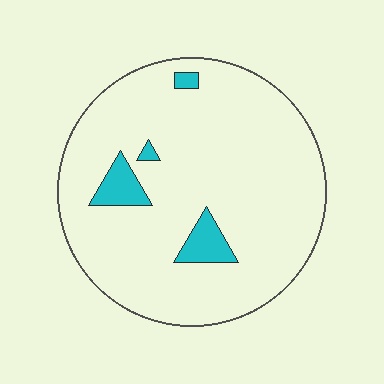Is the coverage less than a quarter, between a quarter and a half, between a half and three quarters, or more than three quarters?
Less than a quarter.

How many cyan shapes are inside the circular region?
4.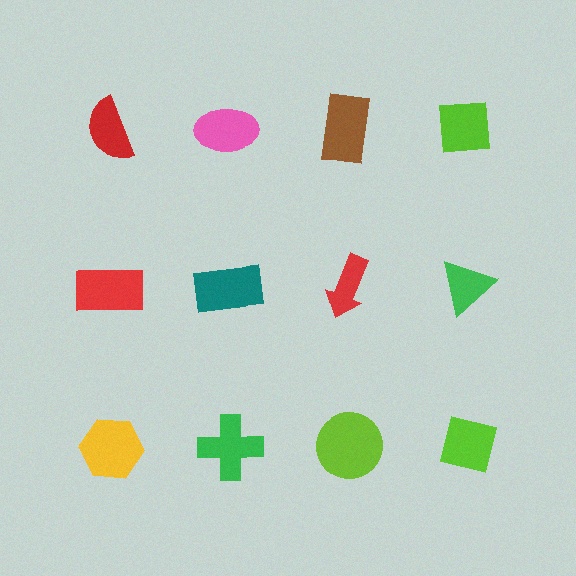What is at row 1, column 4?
A lime square.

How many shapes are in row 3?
4 shapes.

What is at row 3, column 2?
A green cross.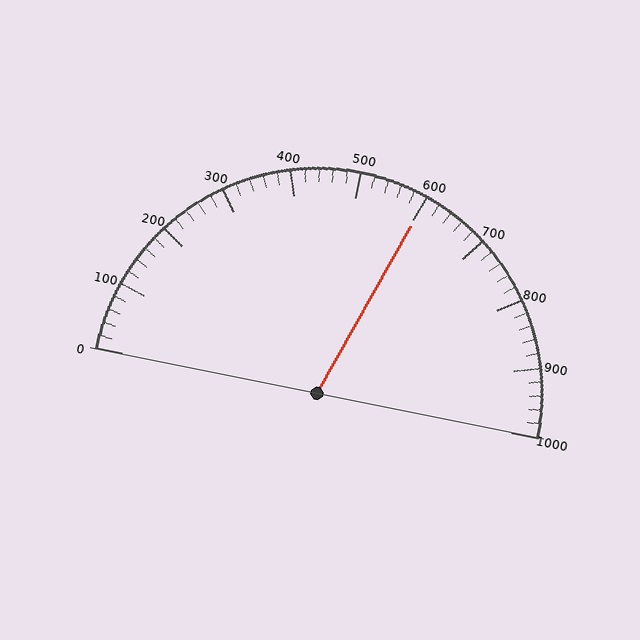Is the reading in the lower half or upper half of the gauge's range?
The reading is in the upper half of the range (0 to 1000).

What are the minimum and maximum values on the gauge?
The gauge ranges from 0 to 1000.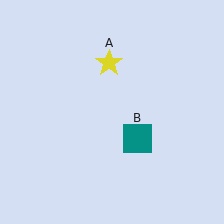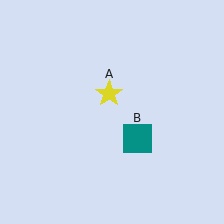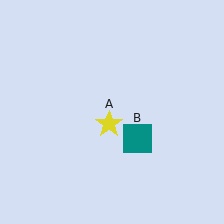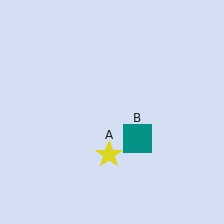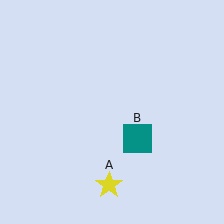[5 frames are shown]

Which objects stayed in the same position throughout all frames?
Teal square (object B) remained stationary.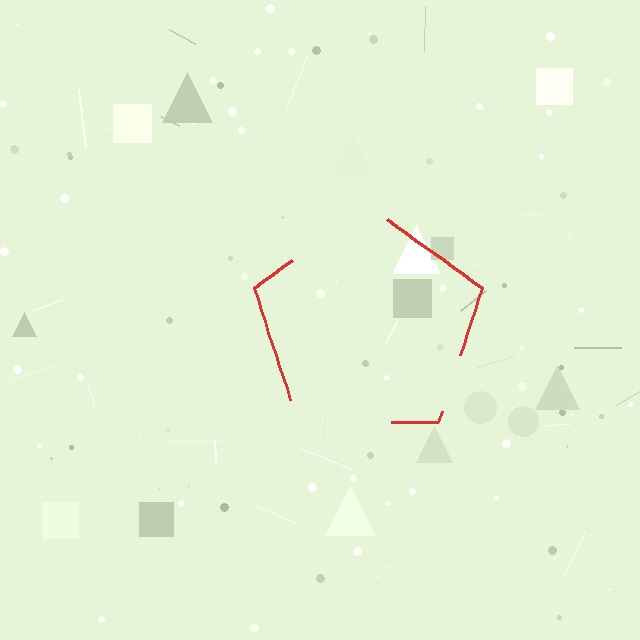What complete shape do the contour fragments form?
The contour fragments form a pentagon.